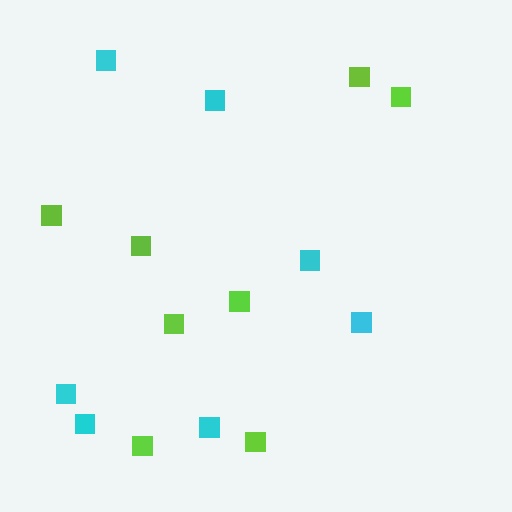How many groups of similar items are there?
There are 2 groups: one group of cyan squares (7) and one group of lime squares (8).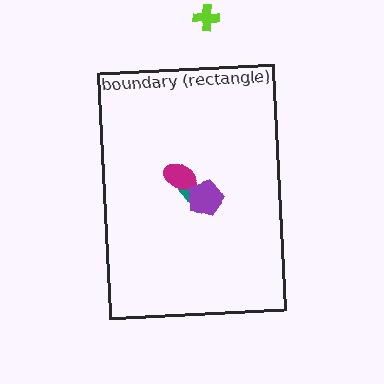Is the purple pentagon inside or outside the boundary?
Inside.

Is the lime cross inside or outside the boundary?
Outside.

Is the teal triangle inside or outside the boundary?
Inside.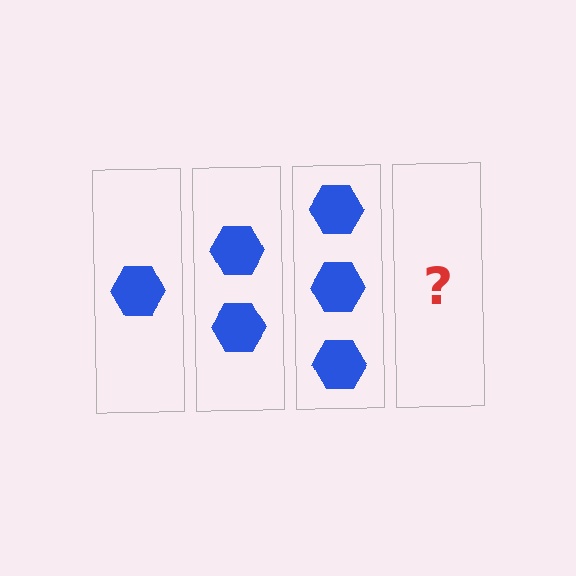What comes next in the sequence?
The next element should be 4 hexagons.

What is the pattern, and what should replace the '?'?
The pattern is that each step adds one more hexagon. The '?' should be 4 hexagons.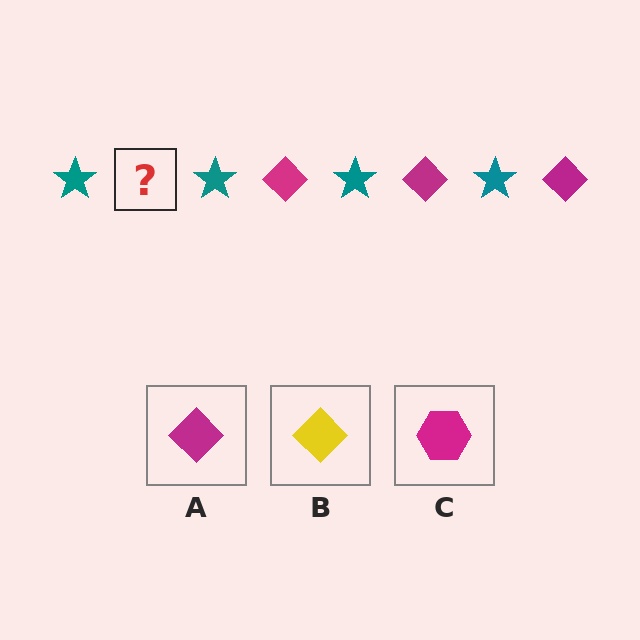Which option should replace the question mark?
Option A.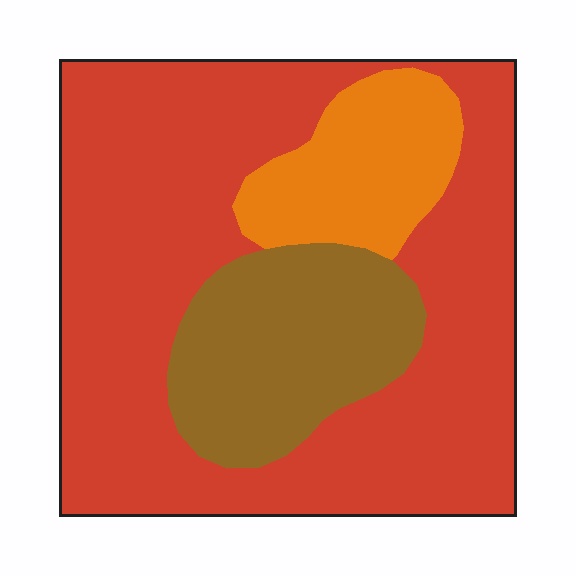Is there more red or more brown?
Red.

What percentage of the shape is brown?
Brown covers around 20% of the shape.